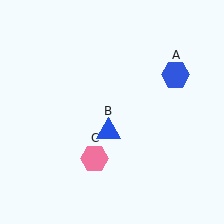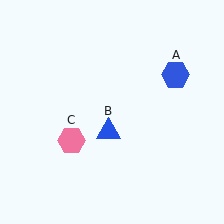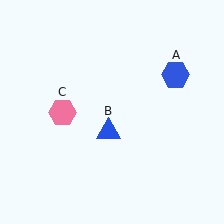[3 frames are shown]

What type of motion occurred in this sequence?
The pink hexagon (object C) rotated clockwise around the center of the scene.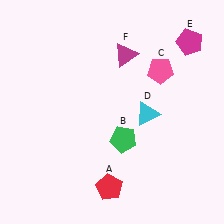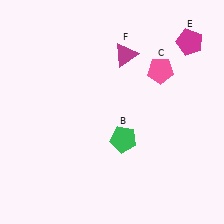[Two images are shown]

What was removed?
The cyan triangle (D), the red pentagon (A) were removed in Image 2.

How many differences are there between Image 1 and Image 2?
There are 2 differences between the two images.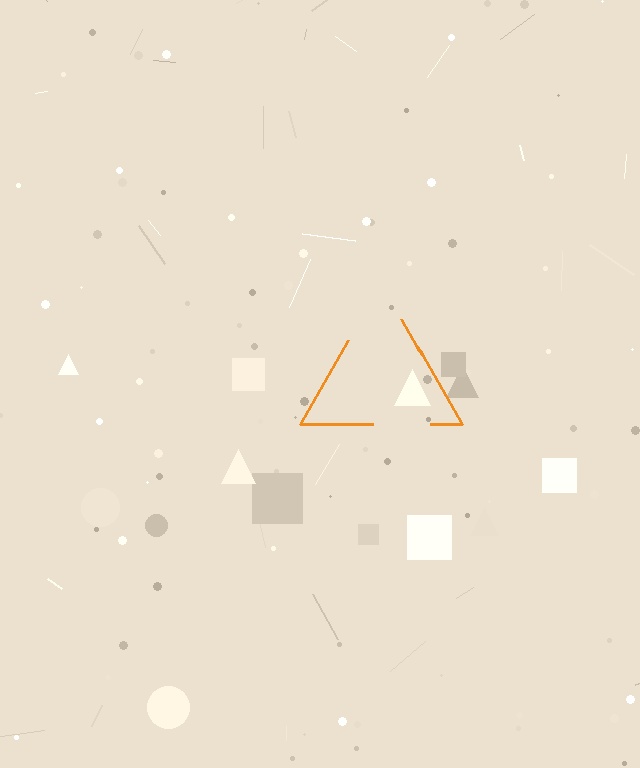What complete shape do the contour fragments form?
The contour fragments form a triangle.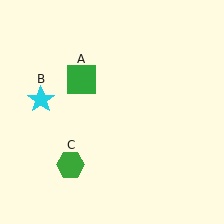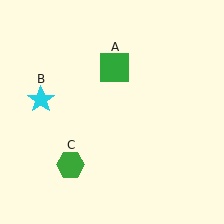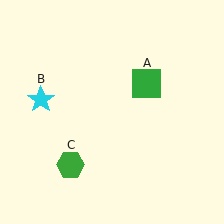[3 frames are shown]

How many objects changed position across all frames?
1 object changed position: green square (object A).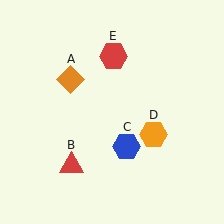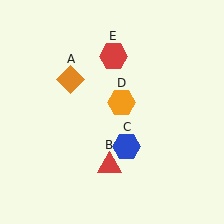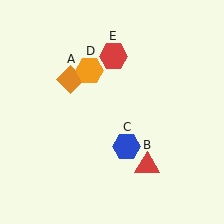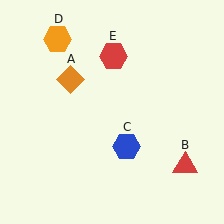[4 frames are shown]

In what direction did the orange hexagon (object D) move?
The orange hexagon (object D) moved up and to the left.